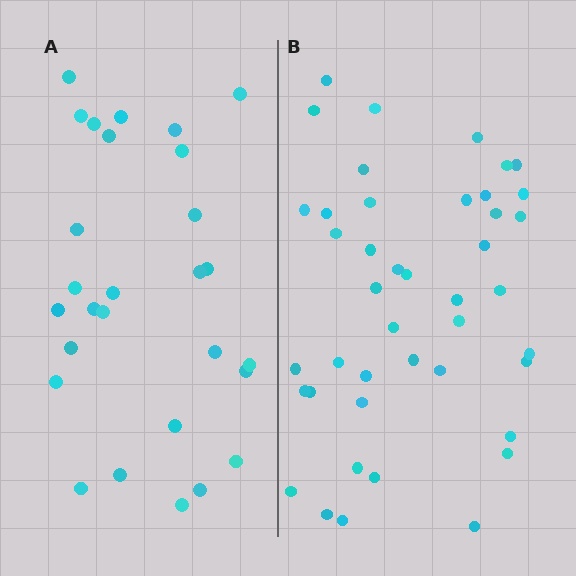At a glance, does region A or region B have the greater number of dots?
Region B (the right region) has more dots.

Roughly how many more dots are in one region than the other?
Region B has approximately 15 more dots than region A.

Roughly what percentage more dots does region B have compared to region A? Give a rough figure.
About 55% more.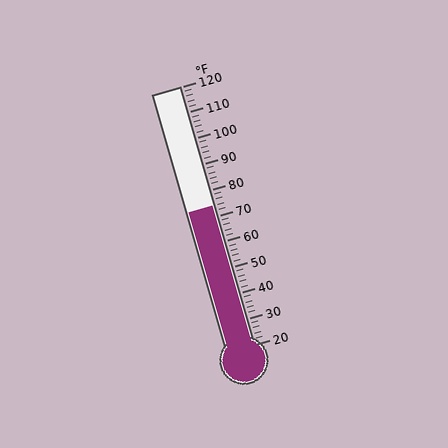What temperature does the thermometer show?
The thermometer shows approximately 74°F.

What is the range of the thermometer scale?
The thermometer scale ranges from 20°F to 120°F.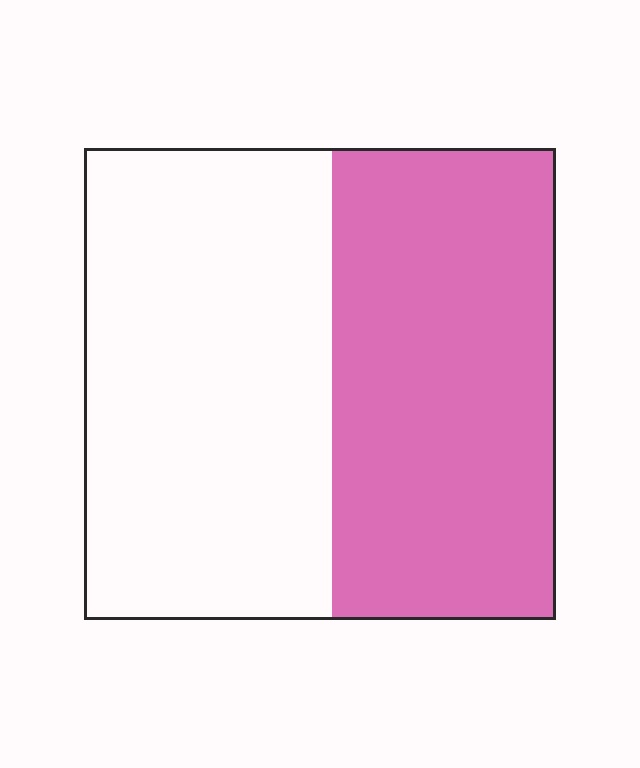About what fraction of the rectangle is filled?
About one half (1/2).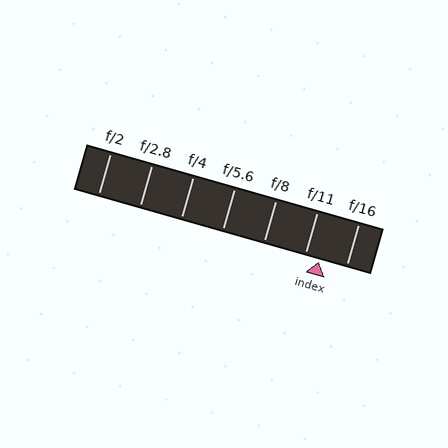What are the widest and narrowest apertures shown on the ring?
The widest aperture shown is f/2 and the narrowest is f/16.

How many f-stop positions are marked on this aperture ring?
There are 7 f-stop positions marked.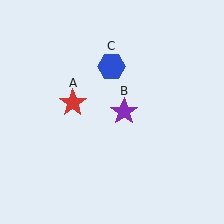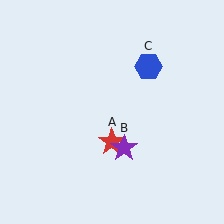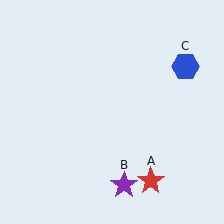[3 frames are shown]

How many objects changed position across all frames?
3 objects changed position: red star (object A), purple star (object B), blue hexagon (object C).